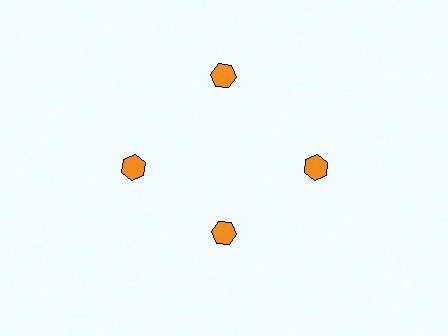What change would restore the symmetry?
The symmetry would be restored by moving it outward, back onto the ring so that all 4 hexagons sit at equal angles and equal distance from the center.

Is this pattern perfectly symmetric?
No. The 4 orange hexagons are arranged in a ring, but one element near the 6 o'clock position is pulled inward toward the center, breaking the 4-fold rotational symmetry.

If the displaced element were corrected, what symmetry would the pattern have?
It would have 4-fold rotational symmetry — the pattern would map onto itself every 90 degrees.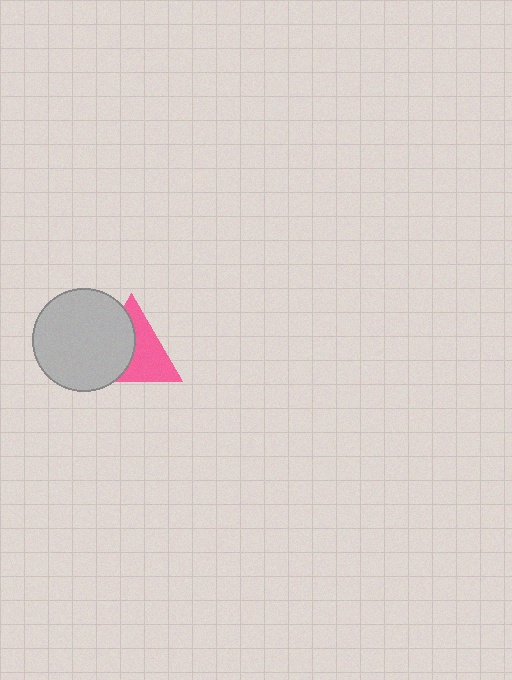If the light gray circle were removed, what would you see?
You would see the complete pink triangle.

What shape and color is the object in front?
The object in front is a light gray circle.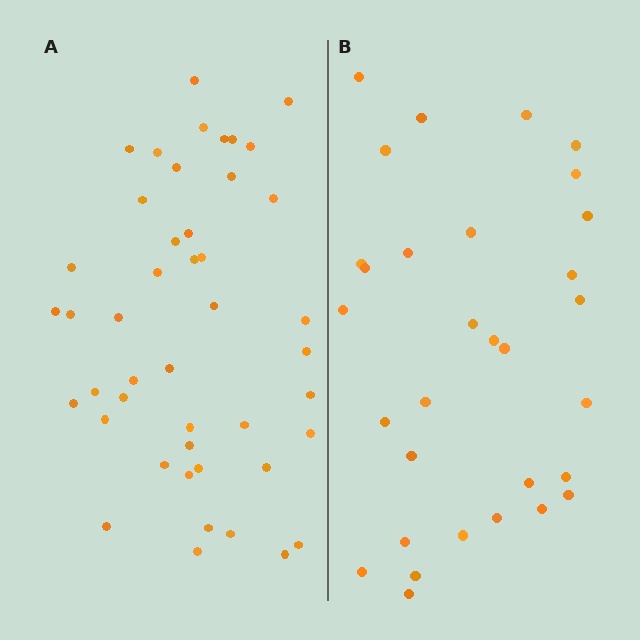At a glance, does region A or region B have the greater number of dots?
Region A (the left region) has more dots.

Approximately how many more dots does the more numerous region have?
Region A has approximately 15 more dots than region B.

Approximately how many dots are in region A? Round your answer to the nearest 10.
About 40 dots. (The exact count is 45, which rounds to 40.)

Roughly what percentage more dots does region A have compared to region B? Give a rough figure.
About 45% more.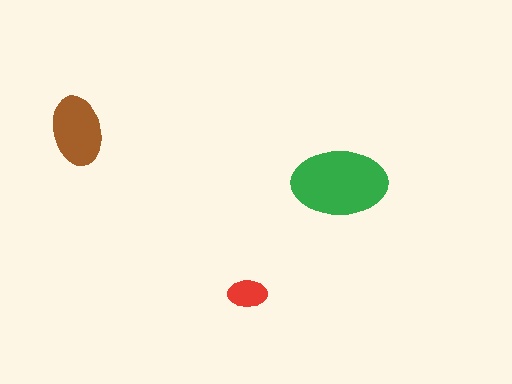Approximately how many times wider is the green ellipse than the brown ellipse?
About 1.5 times wider.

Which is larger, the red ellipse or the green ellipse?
The green one.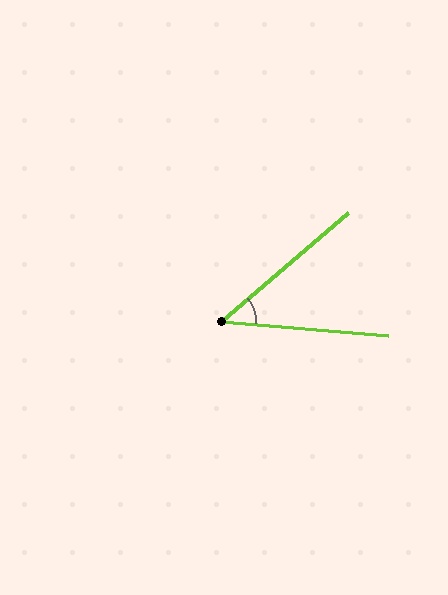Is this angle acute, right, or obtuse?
It is acute.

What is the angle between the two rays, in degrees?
Approximately 45 degrees.